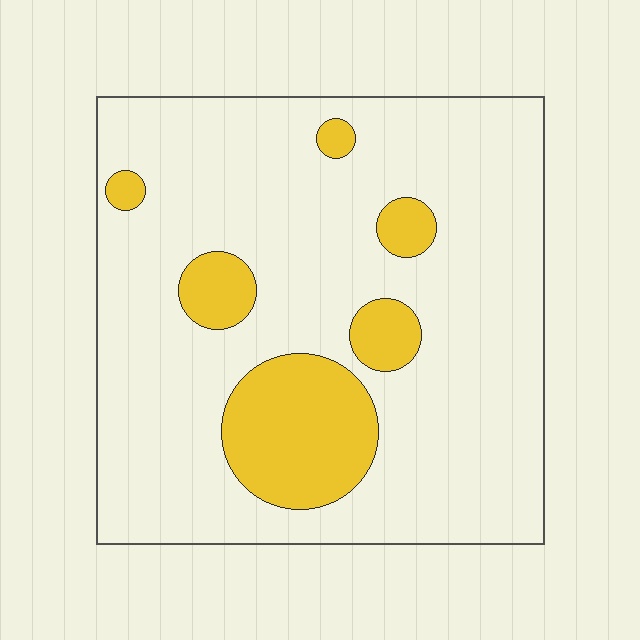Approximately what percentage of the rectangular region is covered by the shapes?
Approximately 15%.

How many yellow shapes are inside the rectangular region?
6.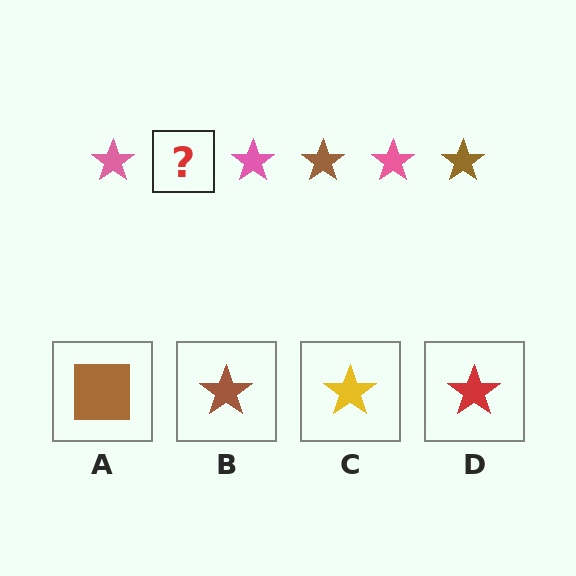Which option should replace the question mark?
Option B.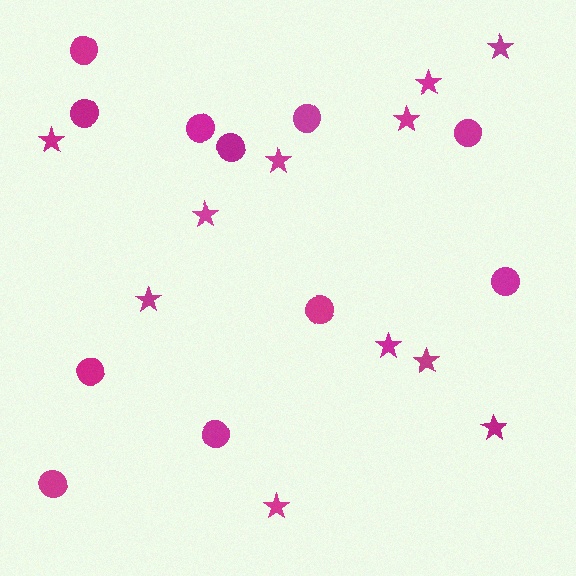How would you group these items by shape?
There are 2 groups: one group of circles (11) and one group of stars (11).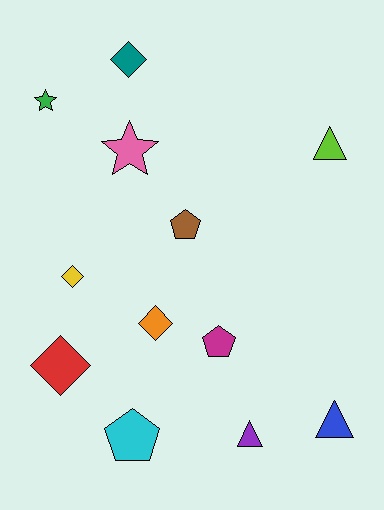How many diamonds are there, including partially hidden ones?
There are 4 diamonds.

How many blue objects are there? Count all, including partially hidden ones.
There is 1 blue object.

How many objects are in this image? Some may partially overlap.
There are 12 objects.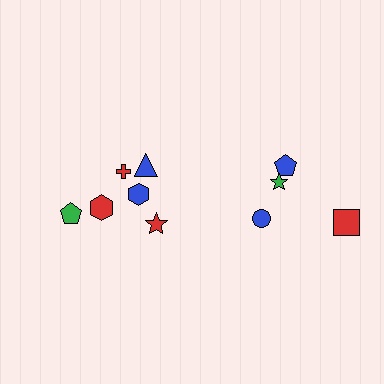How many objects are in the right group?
There are 4 objects.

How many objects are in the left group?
There are 6 objects.